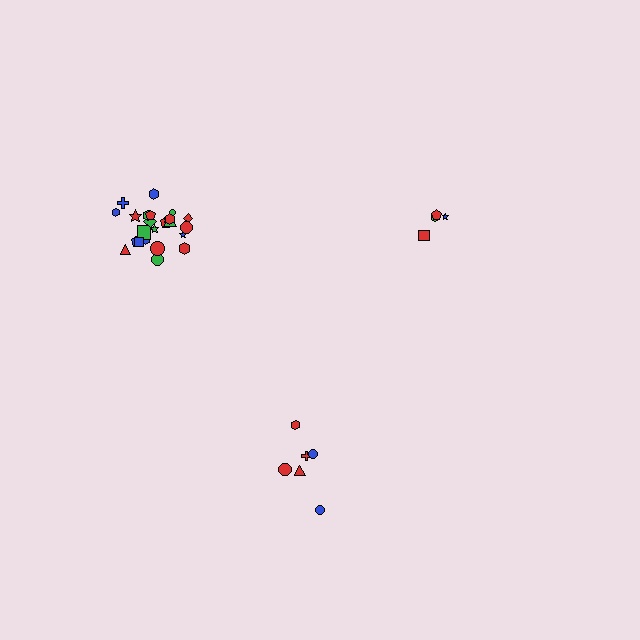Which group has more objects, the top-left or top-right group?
The top-left group.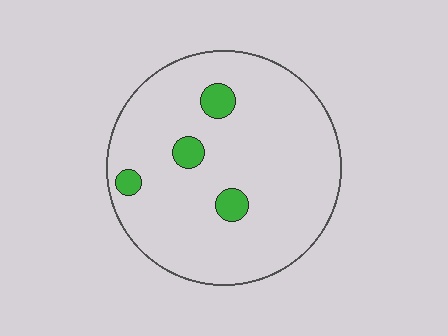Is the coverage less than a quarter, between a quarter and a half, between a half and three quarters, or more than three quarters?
Less than a quarter.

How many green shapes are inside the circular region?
4.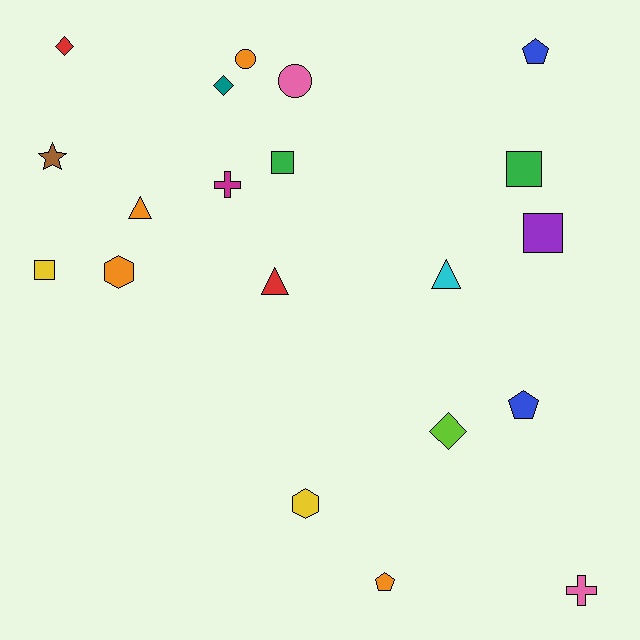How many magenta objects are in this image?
There is 1 magenta object.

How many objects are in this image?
There are 20 objects.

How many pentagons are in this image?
There are 3 pentagons.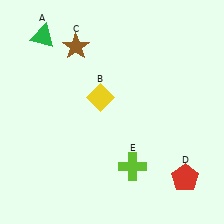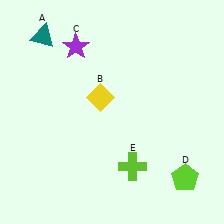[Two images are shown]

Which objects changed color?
A changed from green to teal. C changed from brown to purple. D changed from red to lime.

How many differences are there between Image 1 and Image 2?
There are 3 differences between the two images.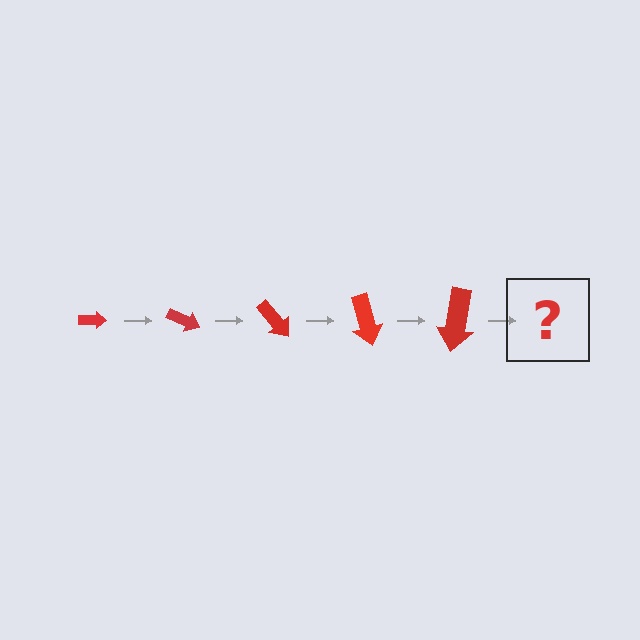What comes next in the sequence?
The next element should be an arrow, larger than the previous one and rotated 125 degrees from the start.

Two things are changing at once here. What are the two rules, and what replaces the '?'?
The two rules are that the arrow grows larger each step and it rotates 25 degrees each step. The '?' should be an arrow, larger than the previous one and rotated 125 degrees from the start.